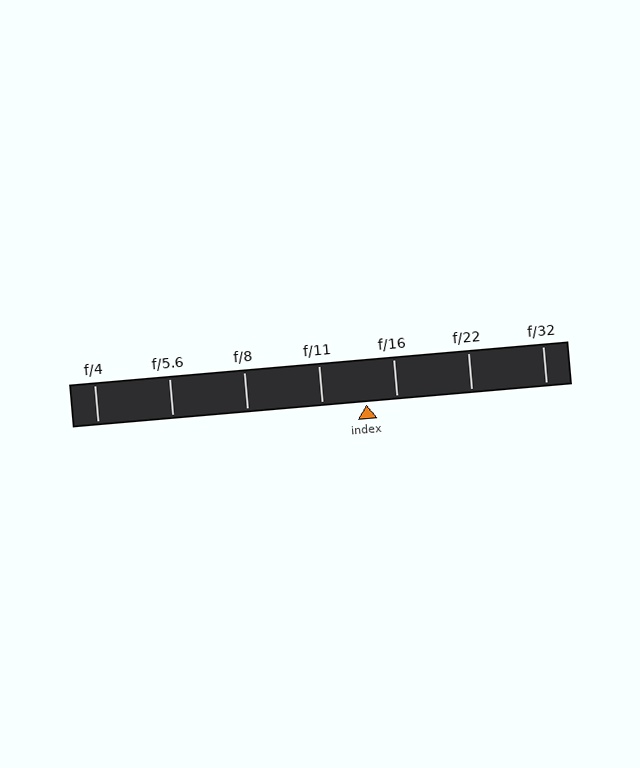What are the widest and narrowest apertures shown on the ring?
The widest aperture shown is f/4 and the narrowest is f/32.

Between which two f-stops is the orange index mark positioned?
The index mark is between f/11 and f/16.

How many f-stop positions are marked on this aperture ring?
There are 7 f-stop positions marked.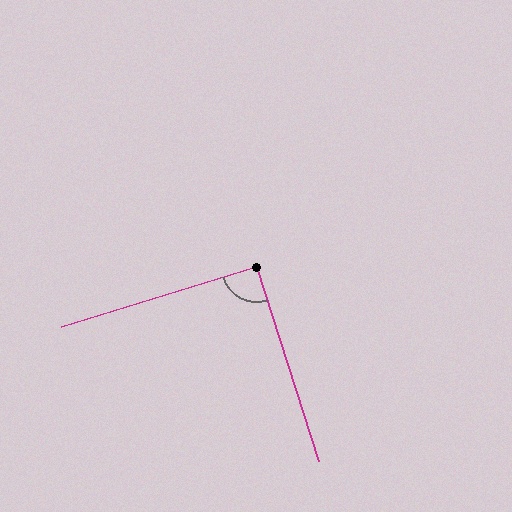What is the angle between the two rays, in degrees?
Approximately 91 degrees.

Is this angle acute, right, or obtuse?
It is approximately a right angle.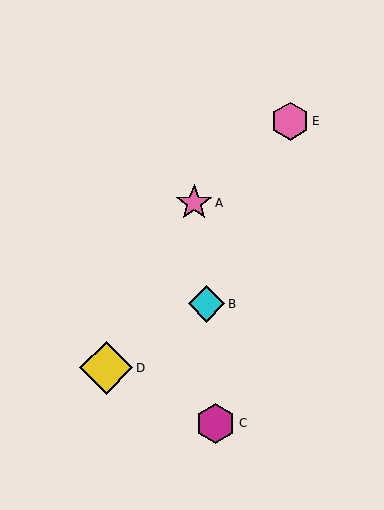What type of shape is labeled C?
Shape C is a magenta hexagon.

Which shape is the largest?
The yellow diamond (labeled D) is the largest.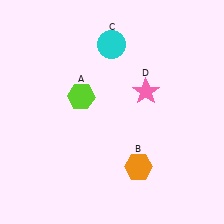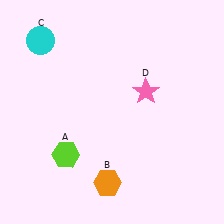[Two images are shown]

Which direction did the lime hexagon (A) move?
The lime hexagon (A) moved down.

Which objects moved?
The objects that moved are: the lime hexagon (A), the orange hexagon (B), the cyan circle (C).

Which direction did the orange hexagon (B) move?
The orange hexagon (B) moved left.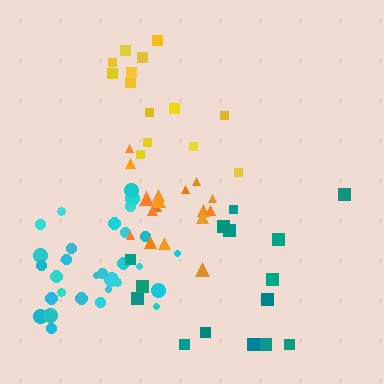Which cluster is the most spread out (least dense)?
Teal.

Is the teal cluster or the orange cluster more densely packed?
Orange.